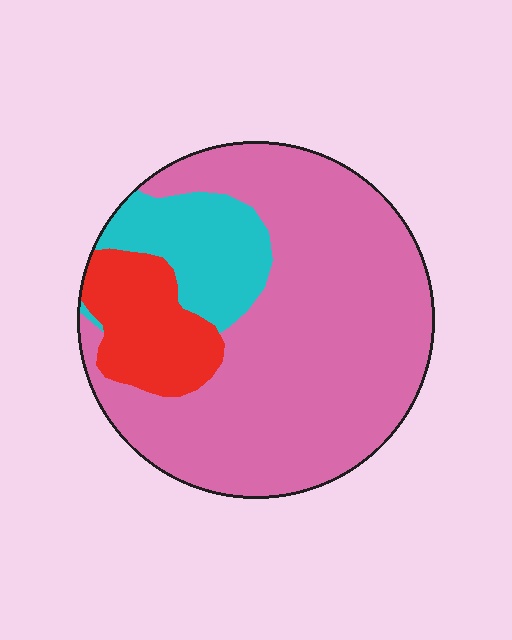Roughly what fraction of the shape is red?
Red takes up about one eighth (1/8) of the shape.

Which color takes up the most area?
Pink, at roughly 70%.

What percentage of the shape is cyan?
Cyan takes up about one sixth (1/6) of the shape.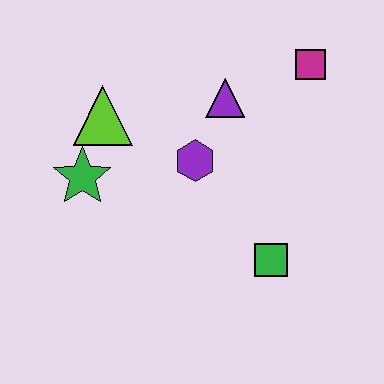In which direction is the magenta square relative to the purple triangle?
The magenta square is to the right of the purple triangle.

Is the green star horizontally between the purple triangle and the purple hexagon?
No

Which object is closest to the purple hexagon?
The purple triangle is closest to the purple hexagon.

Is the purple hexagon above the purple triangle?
No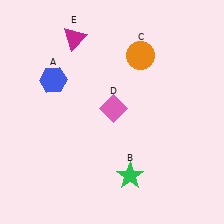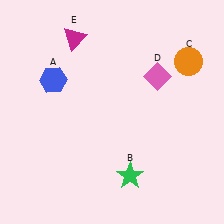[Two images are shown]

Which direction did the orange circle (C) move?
The orange circle (C) moved right.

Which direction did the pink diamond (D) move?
The pink diamond (D) moved right.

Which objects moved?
The objects that moved are: the orange circle (C), the pink diamond (D).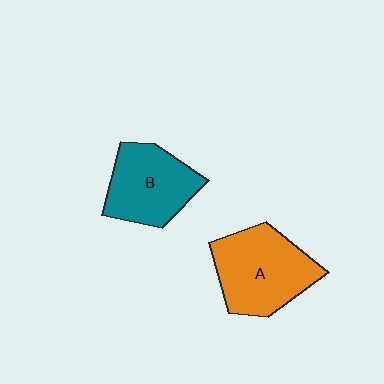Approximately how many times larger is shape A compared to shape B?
Approximately 1.2 times.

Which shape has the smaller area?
Shape B (teal).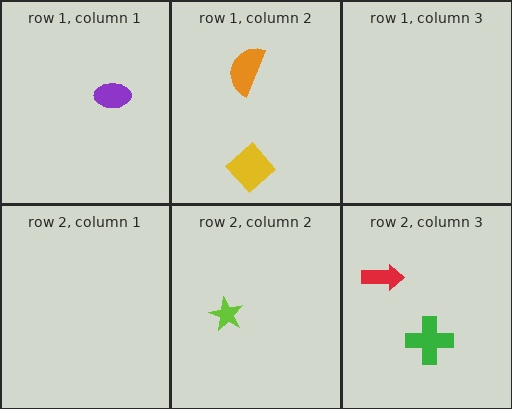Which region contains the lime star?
The row 2, column 2 region.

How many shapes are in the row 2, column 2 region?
1.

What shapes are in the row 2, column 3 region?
The red arrow, the green cross.